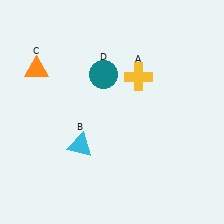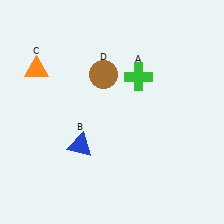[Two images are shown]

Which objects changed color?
A changed from yellow to green. B changed from cyan to blue. D changed from teal to brown.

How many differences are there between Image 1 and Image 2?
There are 3 differences between the two images.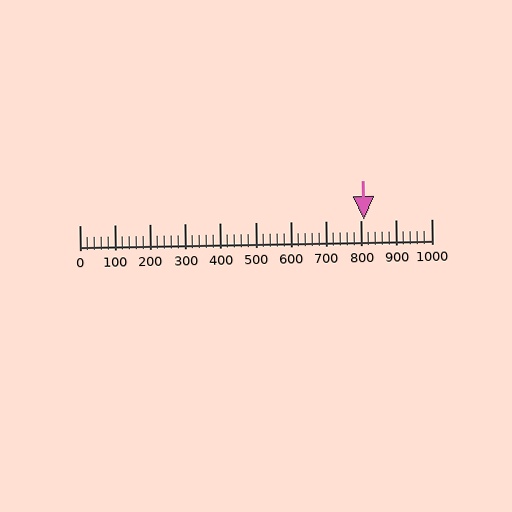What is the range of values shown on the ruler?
The ruler shows values from 0 to 1000.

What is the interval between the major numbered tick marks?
The major tick marks are spaced 100 units apart.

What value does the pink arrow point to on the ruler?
The pink arrow points to approximately 808.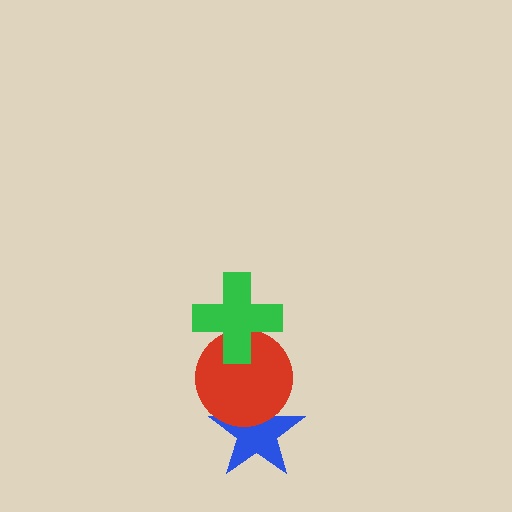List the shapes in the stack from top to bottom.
From top to bottom: the green cross, the red circle, the blue star.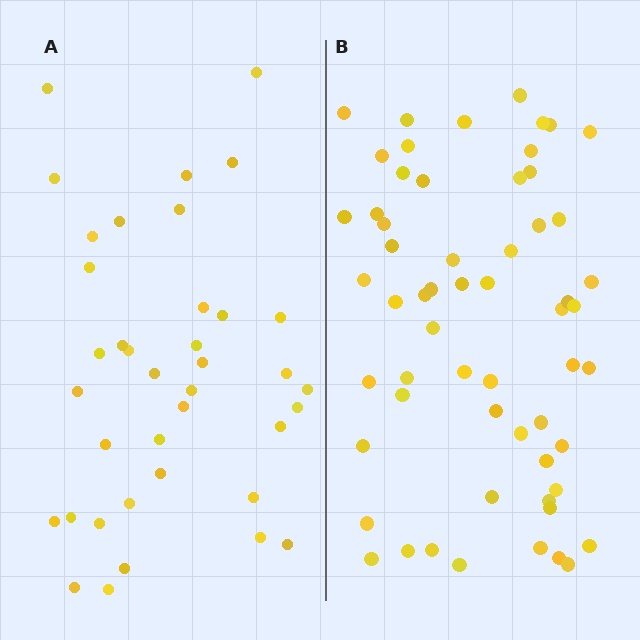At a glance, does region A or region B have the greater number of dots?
Region B (the right region) has more dots.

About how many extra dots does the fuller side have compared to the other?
Region B has approximately 20 more dots than region A.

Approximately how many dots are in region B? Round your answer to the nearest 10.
About 60 dots. (The exact count is 59, which rounds to 60.)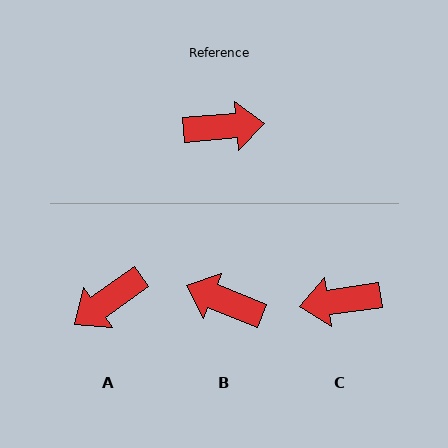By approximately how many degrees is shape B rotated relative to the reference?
Approximately 153 degrees counter-clockwise.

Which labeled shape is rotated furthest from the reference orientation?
C, about 177 degrees away.